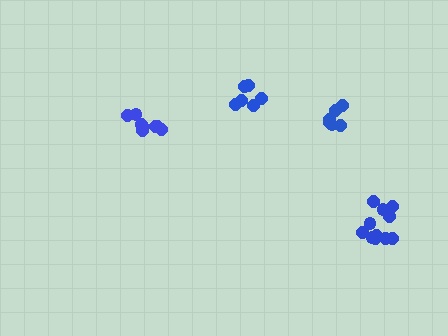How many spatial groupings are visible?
There are 4 spatial groupings.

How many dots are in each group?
Group 1: 11 dots, Group 2: 8 dots, Group 3: 6 dots, Group 4: 6 dots (31 total).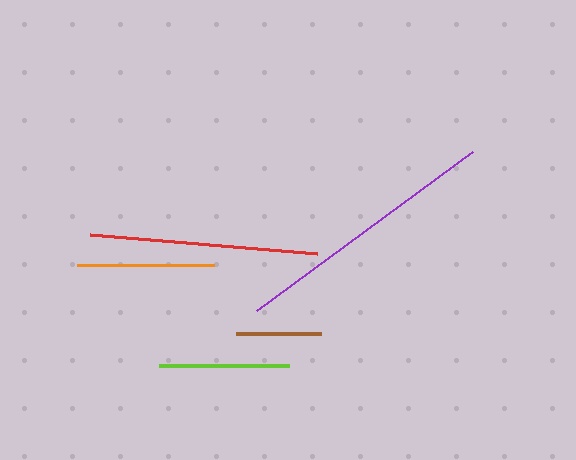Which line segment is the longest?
The purple line is the longest at approximately 268 pixels.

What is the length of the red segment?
The red segment is approximately 228 pixels long.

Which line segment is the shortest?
The brown line is the shortest at approximately 85 pixels.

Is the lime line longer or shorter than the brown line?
The lime line is longer than the brown line.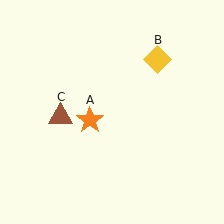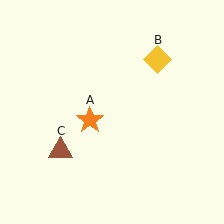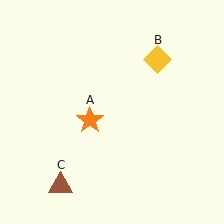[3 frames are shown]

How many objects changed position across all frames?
1 object changed position: brown triangle (object C).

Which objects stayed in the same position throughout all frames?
Orange star (object A) and yellow diamond (object B) remained stationary.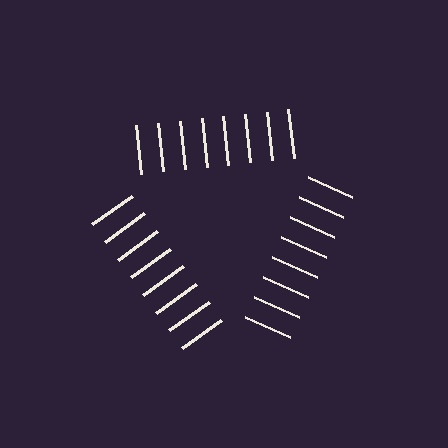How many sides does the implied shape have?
3 sides — the line-ends trace a triangle.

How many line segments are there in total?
24 — 8 along each of the 3 edges.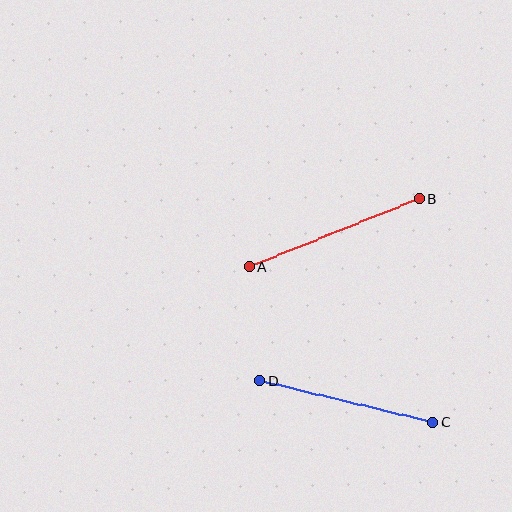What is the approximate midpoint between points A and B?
The midpoint is at approximately (334, 233) pixels.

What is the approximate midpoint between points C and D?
The midpoint is at approximately (346, 402) pixels.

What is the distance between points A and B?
The distance is approximately 182 pixels.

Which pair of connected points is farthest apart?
Points A and B are farthest apart.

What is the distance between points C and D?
The distance is approximately 178 pixels.